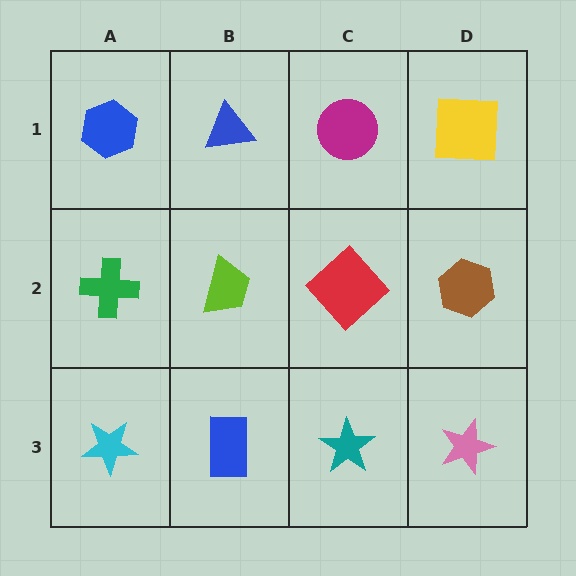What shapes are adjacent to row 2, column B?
A blue triangle (row 1, column B), a blue rectangle (row 3, column B), a green cross (row 2, column A), a red diamond (row 2, column C).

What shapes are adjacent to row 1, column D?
A brown hexagon (row 2, column D), a magenta circle (row 1, column C).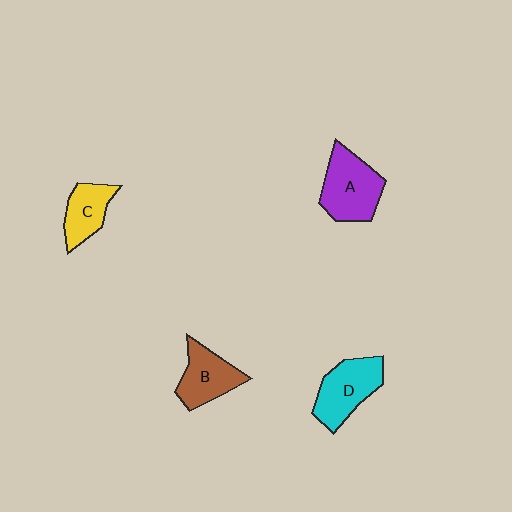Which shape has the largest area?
Shape A (purple).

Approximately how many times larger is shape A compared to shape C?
Approximately 1.5 times.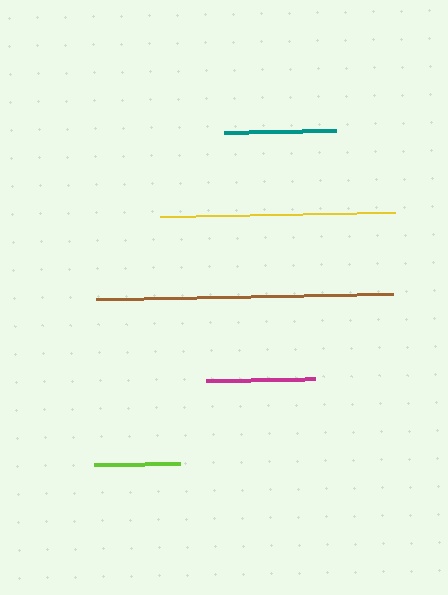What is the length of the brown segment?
The brown segment is approximately 297 pixels long.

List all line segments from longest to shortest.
From longest to shortest: brown, yellow, teal, magenta, lime.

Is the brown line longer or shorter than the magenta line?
The brown line is longer than the magenta line.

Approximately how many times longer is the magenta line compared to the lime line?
The magenta line is approximately 1.3 times the length of the lime line.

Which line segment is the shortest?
The lime line is the shortest at approximately 86 pixels.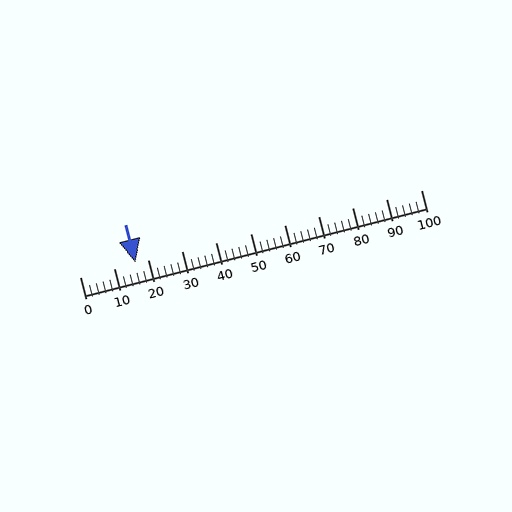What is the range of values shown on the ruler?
The ruler shows values from 0 to 100.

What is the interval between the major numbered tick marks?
The major tick marks are spaced 10 units apart.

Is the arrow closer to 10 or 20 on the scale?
The arrow is closer to 20.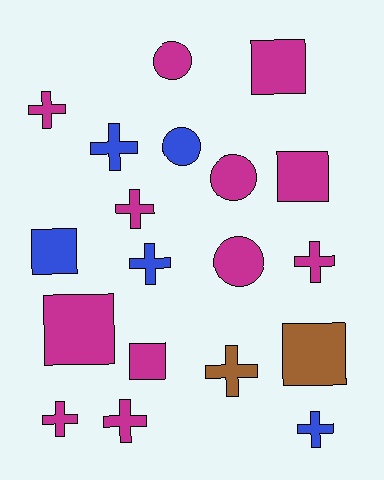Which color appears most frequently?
Magenta, with 12 objects.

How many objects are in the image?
There are 19 objects.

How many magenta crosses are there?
There are 5 magenta crosses.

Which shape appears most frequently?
Cross, with 9 objects.